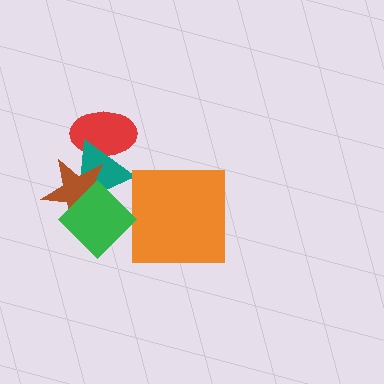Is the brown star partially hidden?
Yes, it is partially covered by another shape.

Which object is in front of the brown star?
The green diamond is in front of the brown star.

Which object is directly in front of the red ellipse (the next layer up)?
The teal triangle is directly in front of the red ellipse.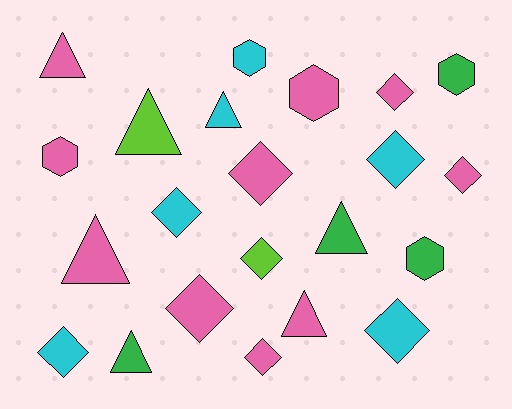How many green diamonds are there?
There are no green diamonds.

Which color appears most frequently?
Pink, with 10 objects.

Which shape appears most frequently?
Diamond, with 10 objects.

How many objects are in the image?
There are 22 objects.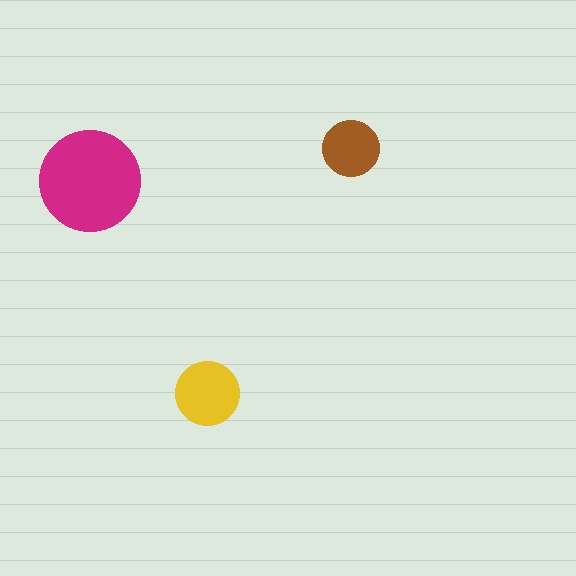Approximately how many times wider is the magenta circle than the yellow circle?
About 1.5 times wider.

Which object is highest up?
The brown circle is topmost.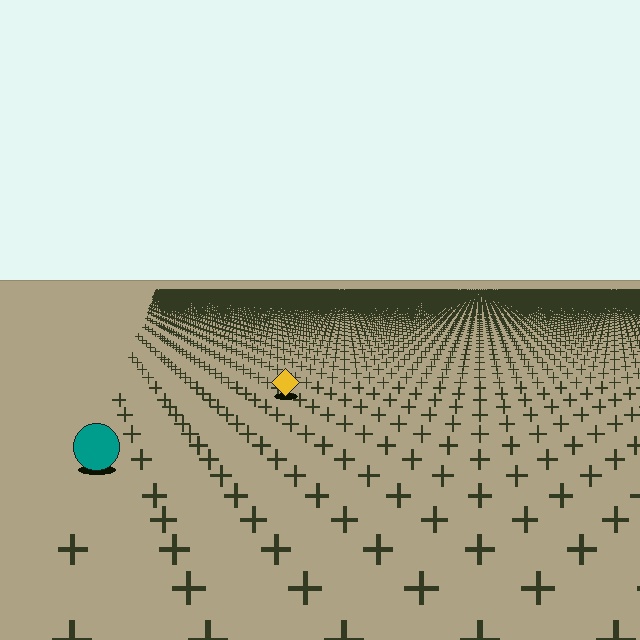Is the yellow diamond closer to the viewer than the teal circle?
No. The teal circle is closer — you can tell from the texture gradient: the ground texture is coarser near it.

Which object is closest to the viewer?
The teal circle is closest. The texture marks near it are larger and more spread out.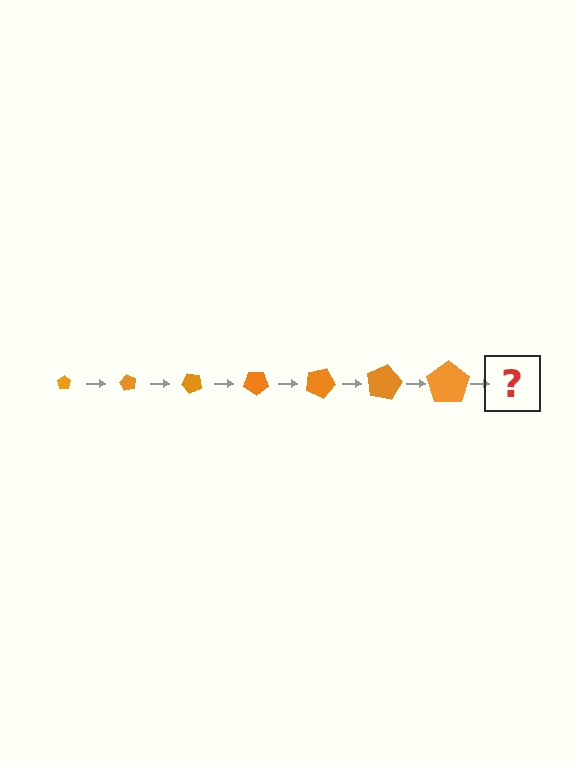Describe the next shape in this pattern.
It should be a pentagon, larger than the previous one and rotated 420 degrees from the start.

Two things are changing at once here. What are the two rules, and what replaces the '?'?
The two rules are that the pentagon grows larger each step and it rotates 60 degrees each step. The '?' should be a pentagon, larger than the previous one and rotated 420 degrees from the start.